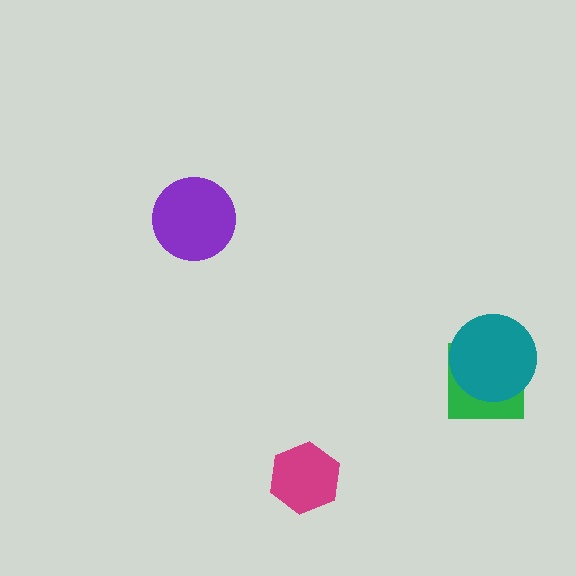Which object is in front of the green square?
The teal circle is in front of the green square.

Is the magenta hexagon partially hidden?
No, no other shape covers it.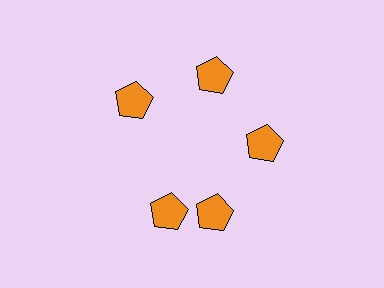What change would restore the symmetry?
The symmetry would be restored by rotating it back into even spacing with its neighbors so that all 5 pentagons sit at equal angles and equal distance from the center.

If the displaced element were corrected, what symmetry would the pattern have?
It would have 5-fold rotational symmetry — the pattern would map onto itself every 72 degrees.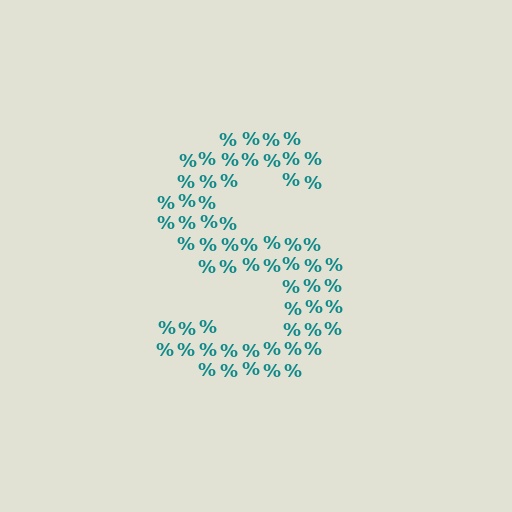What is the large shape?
The large shape is the letter S.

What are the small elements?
The small elements are percent signs.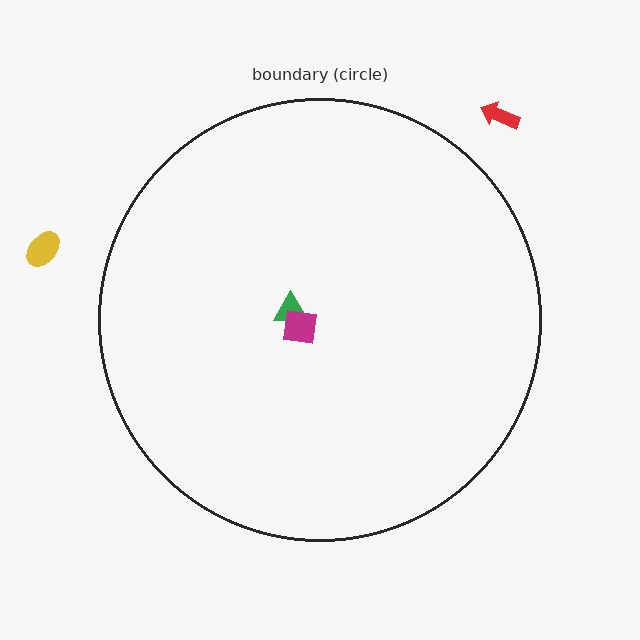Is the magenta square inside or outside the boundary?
Inside.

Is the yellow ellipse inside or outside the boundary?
Outside.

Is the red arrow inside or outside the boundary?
Outside.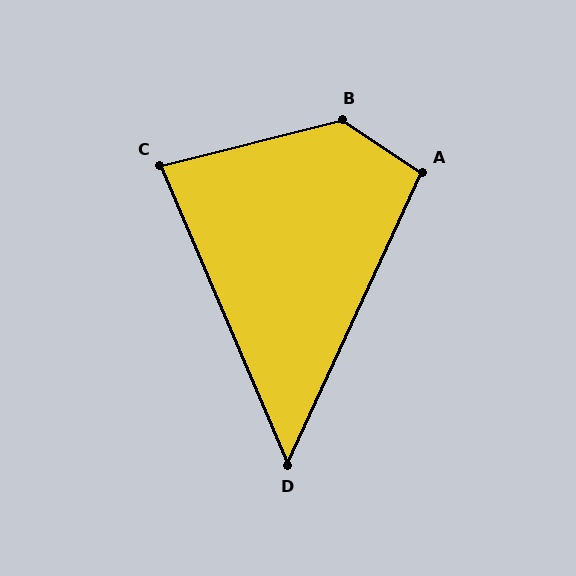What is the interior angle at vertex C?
Approximately 81 degrees (acute).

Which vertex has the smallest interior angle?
D, at approximately 48 degrees.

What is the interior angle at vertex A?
Approximately 99 degrees (obtuse).